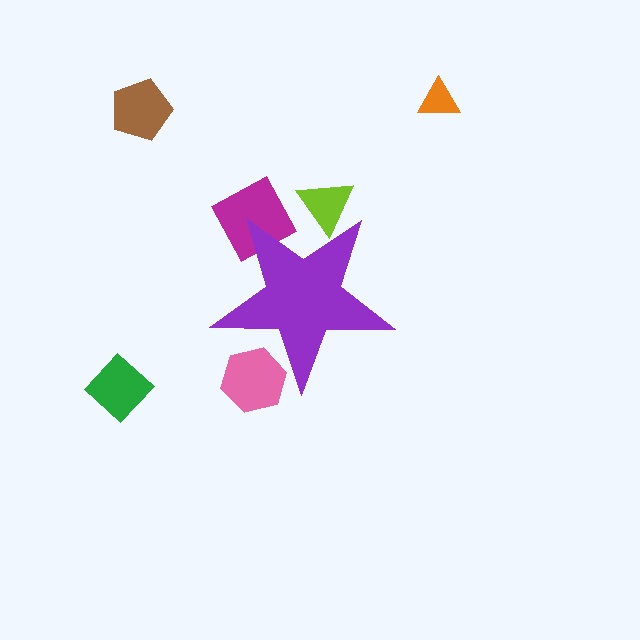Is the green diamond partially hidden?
No, the green diamond is fully visible.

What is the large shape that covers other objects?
A purple star.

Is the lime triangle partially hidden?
Yes, the lime triangle is partially hidden behind the purple star.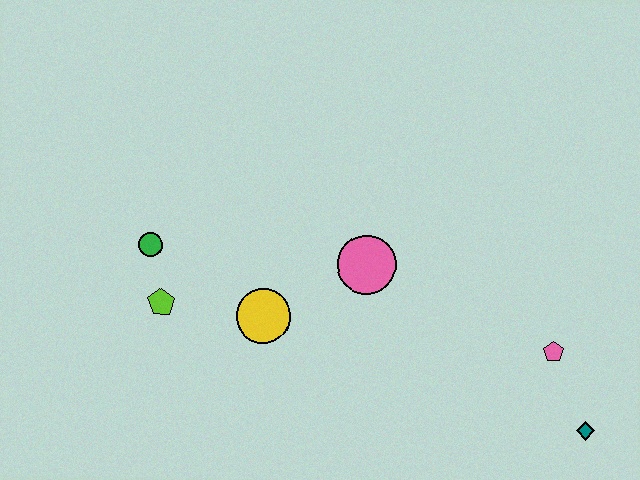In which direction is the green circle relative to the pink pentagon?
The green circle is to the left of the pink pentagon.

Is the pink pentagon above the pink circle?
No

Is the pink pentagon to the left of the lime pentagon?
No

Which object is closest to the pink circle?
The yellow circle is closest to the pink circle.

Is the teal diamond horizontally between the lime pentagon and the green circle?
No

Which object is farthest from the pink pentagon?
The green circle is farthest from the pink pentagon.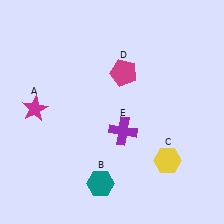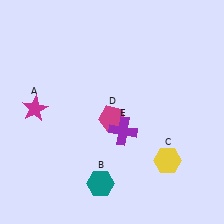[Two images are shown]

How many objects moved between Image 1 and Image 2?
1 object moved between the two images.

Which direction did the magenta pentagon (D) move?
The magenta pentagon (D) moved down.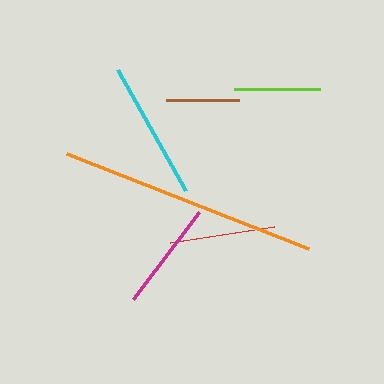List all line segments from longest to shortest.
From longest to shortest: orange, cyan, magenta, red, lime, brown.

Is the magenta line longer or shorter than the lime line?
The magenta line is longer than the lime line.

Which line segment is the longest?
The orange line is the longest at approximately 260 pixels.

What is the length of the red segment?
The red segment is approximately 105 pixels long.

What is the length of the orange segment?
The orange segment is approximately 260 pixels long.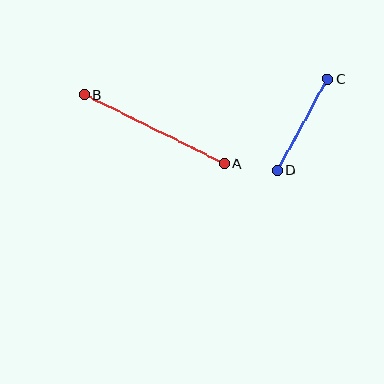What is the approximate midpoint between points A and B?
The midpoint is at approximately (154, 129) pixels.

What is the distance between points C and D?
The distance is approximately 105 pixels.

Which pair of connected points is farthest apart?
Points A and B are farthest apart.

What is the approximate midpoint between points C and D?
The midpoint is at approximately (302, 125) pixels.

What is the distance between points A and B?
The distance is approximately 156 pixels.